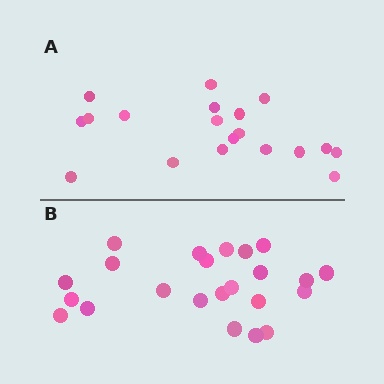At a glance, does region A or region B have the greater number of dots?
Region B (the bottom region) has more dots.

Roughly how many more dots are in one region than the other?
Region B has about 4 more dots than region A.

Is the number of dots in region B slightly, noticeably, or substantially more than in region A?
Region B has only slightly more — the two regions are fairly close. The ratio is roughly 1.2 to 1.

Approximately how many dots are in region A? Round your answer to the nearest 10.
About 20 dots. (The exact count is 19, which rounds to 20.)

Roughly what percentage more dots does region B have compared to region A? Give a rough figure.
About 20% more.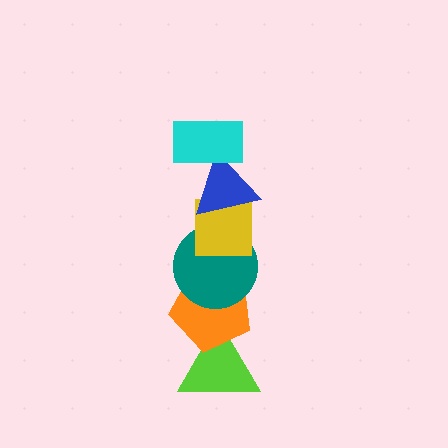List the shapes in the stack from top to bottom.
From top to bottom: the cyan rectangle, the blue triangle, the yellow square, the teal circle, the orange pentagon, the lime triangle.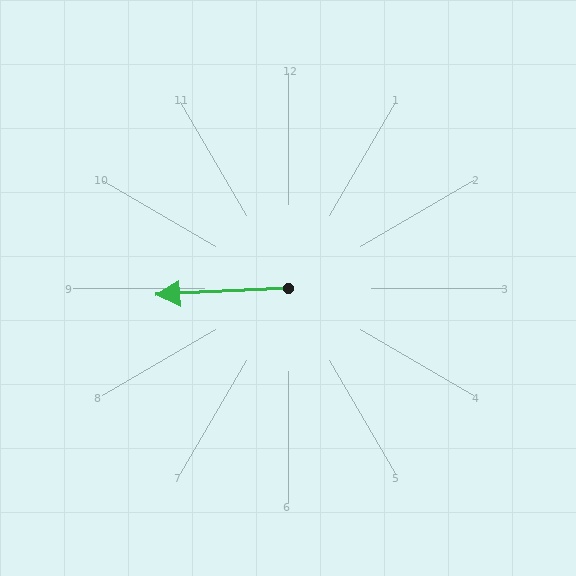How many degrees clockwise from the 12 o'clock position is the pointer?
Approximately 267 degrees.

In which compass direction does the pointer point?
West.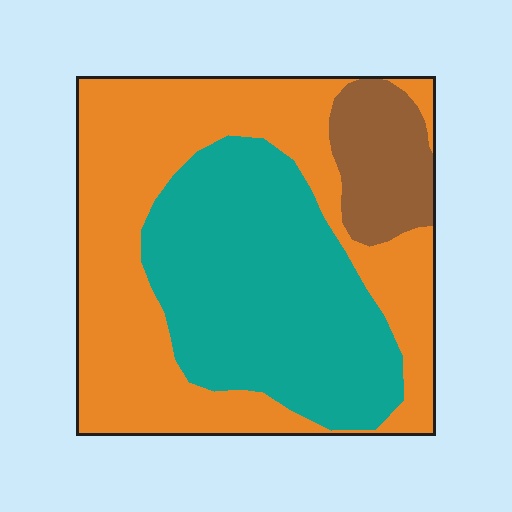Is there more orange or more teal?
Orange.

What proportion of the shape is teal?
Teal covers about 40% of the shape.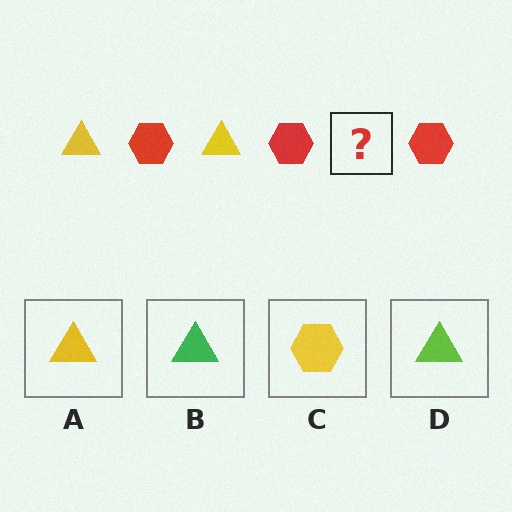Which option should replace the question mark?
Option A.